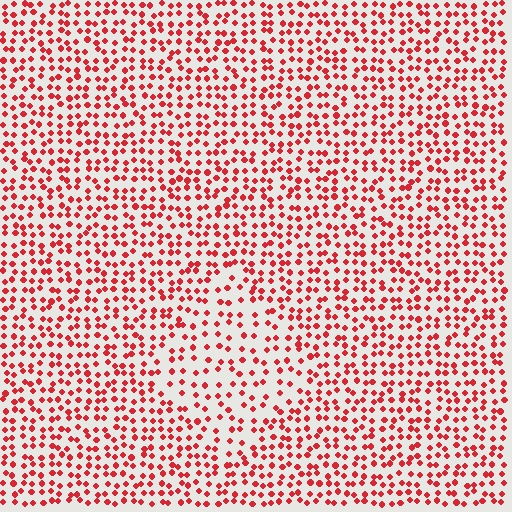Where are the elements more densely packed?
The elements are more densely packed outside the diamond boundary.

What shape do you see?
I see a diamond.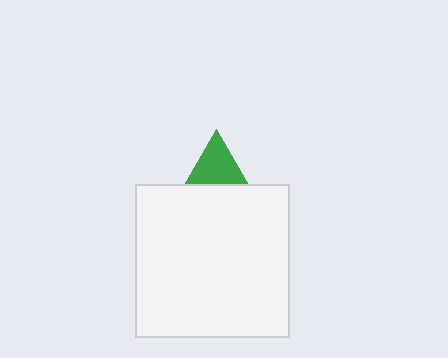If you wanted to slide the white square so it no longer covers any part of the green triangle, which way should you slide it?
Slide it down — that is the most direct way to separate the two shapes.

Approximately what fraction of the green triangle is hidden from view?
Roughly 69% of the green triangle is hidden behind the white square.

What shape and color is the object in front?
The object in front is a white square.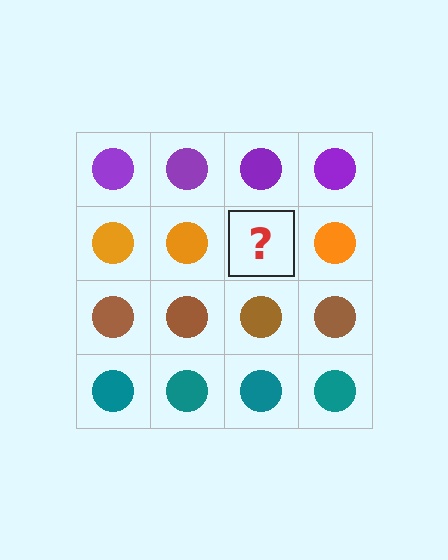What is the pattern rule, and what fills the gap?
The rule is that each row has a consistent color. The gap should be filled with an orange circle.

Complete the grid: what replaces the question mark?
The question mark should be replaced with an orange circle.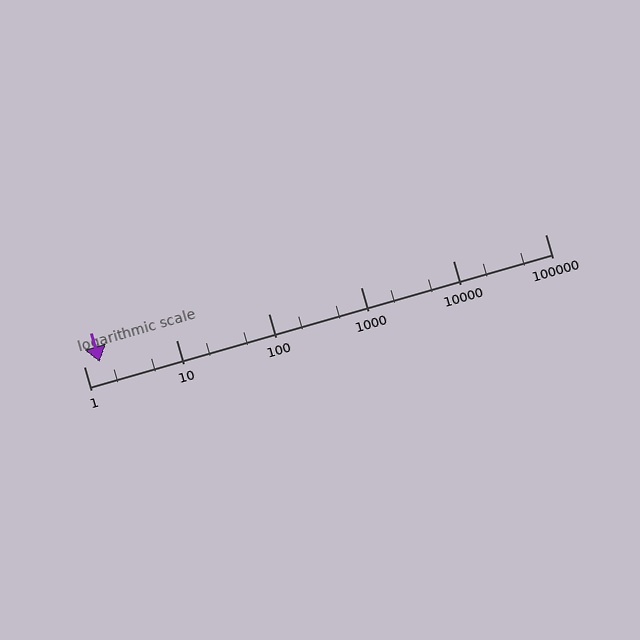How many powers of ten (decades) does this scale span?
The scale spans 5 decades, from 1 to 100000.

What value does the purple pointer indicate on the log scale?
The pointer indicates approximately 1.5.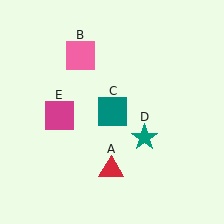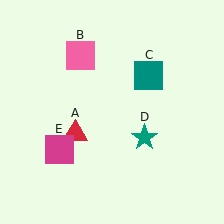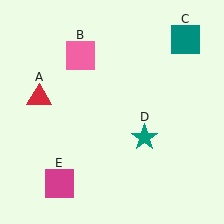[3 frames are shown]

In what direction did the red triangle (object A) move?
The red triangle (object A) moved up and to the left.